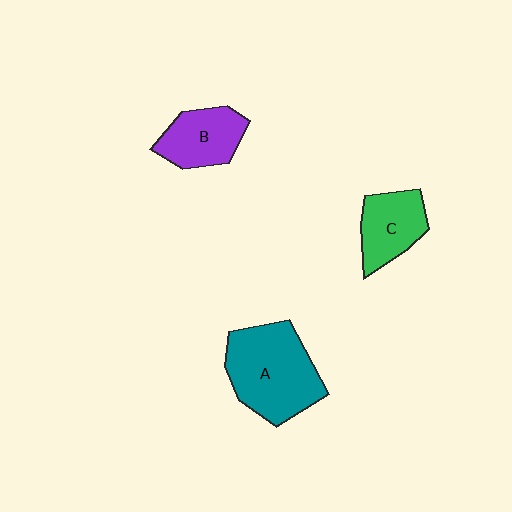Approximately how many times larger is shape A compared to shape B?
Approximately 1.7 times.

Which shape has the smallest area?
Shape C (green).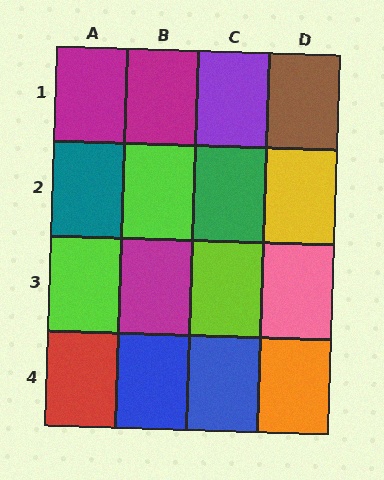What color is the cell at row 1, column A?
Magenta.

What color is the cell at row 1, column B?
Magenta.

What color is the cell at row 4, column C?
Blue.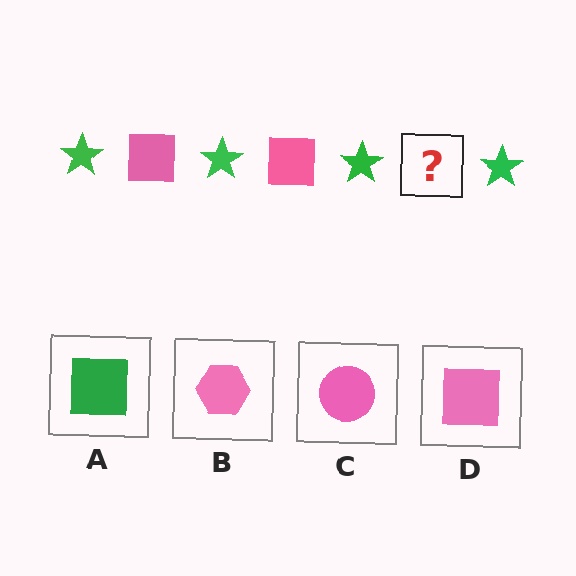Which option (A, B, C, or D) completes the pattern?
D.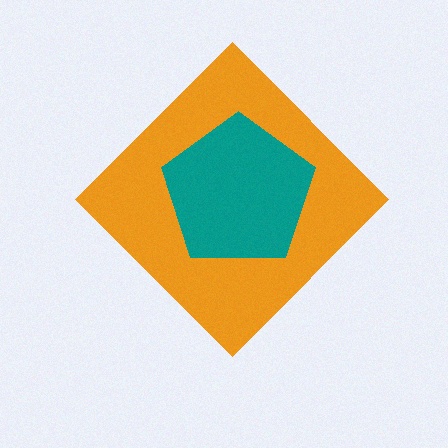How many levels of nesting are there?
2.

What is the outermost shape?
The orange diamond.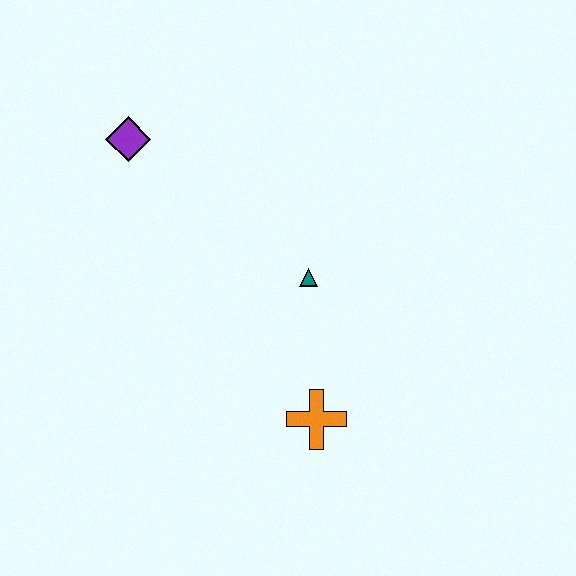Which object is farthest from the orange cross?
The purple diamond is farthest from the orange cross.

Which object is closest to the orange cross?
The teal triangle is closest to the orange cross.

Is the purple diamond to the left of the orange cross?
Yes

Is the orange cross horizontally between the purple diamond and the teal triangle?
No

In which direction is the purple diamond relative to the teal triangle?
The purple diamond is to the left of the teal triangle.